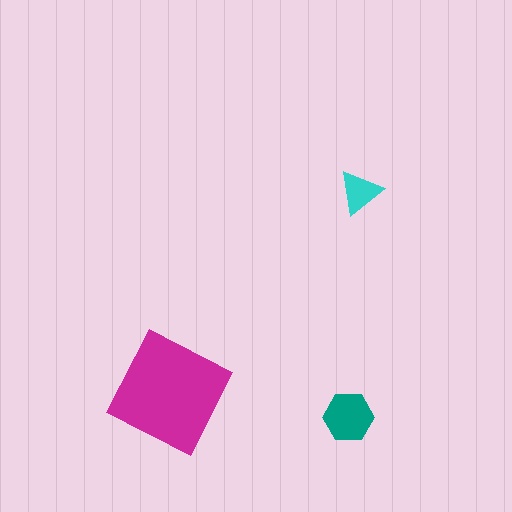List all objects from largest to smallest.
The magenta square, the teal hexagon, the cyan triangle.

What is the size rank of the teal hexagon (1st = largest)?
2nd.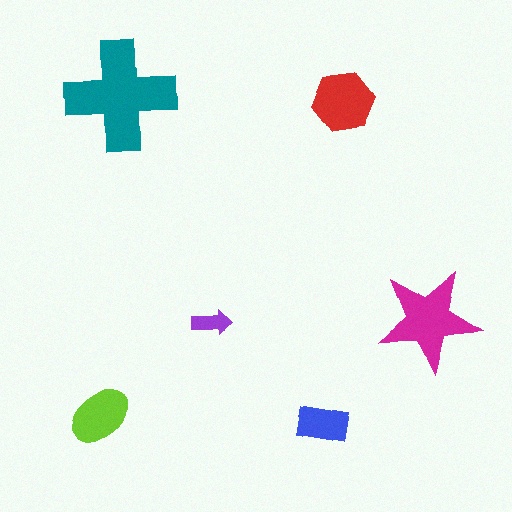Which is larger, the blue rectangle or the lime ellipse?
The lime ellipse.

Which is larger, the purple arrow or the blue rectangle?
The blue rectangle.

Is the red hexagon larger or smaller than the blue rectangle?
Larger.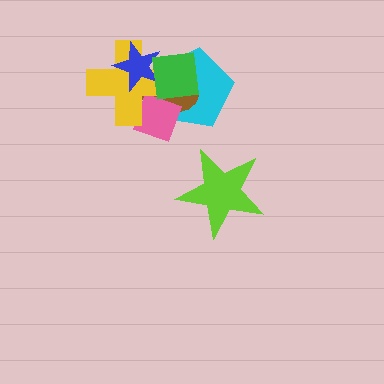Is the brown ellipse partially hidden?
Yes, it is partially covered by another shape.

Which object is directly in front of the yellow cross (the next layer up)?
The blue star is directly in front of the yellow cross.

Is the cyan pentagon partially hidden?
Yes, it is partially covered by another shape.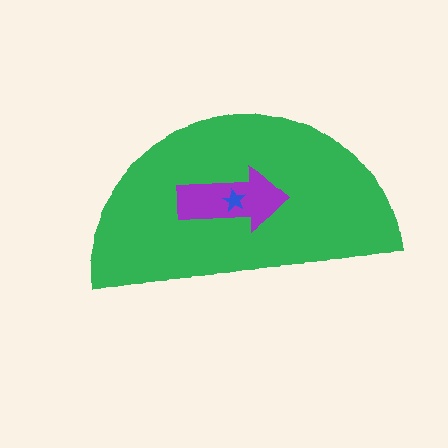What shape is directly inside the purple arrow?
The blue star.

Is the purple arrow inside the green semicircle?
Yes.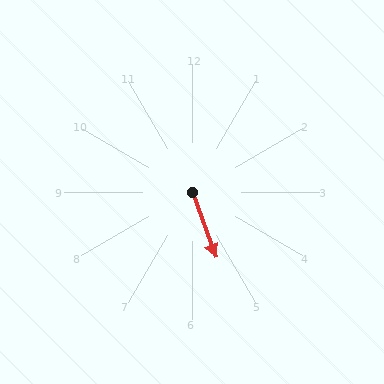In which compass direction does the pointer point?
South.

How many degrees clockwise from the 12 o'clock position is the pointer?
Approximately 160 degrees.